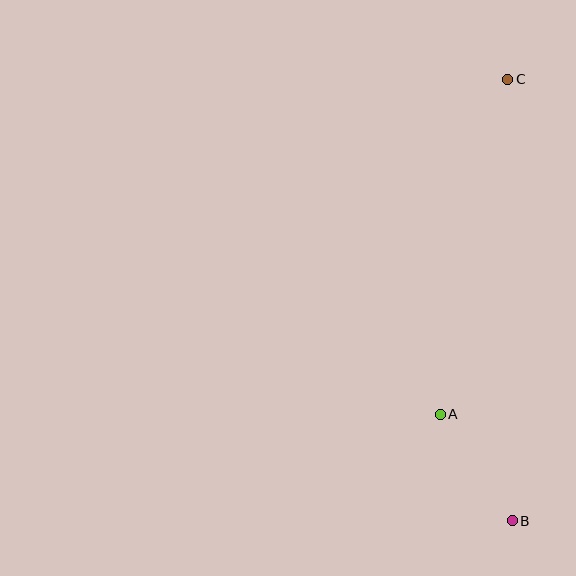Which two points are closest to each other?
Points A and B are closest to each other.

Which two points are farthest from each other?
Points B and C are farthest from each other.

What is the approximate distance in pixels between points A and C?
The distance between A and C is approximately 342 pixels.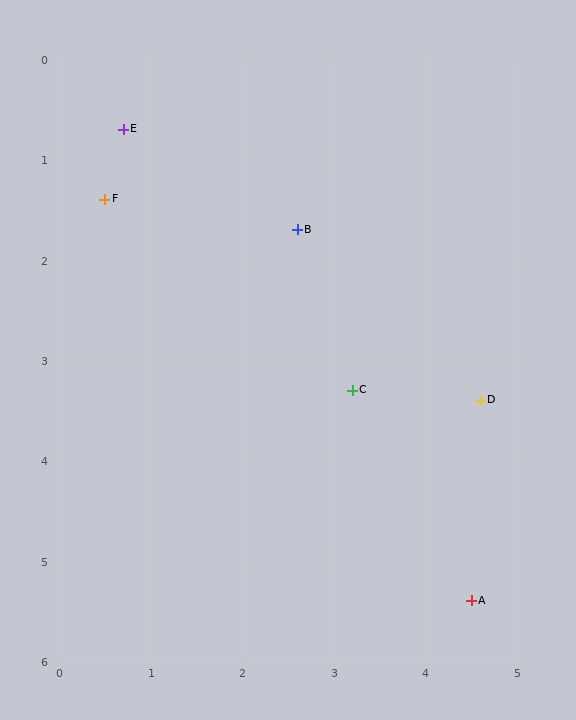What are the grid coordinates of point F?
Point F is at approximately (0.5, 1.4).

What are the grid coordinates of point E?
Point E is at approximately (0.7, 0.7).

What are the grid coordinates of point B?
Point B is at approximately (2.6, 1.7).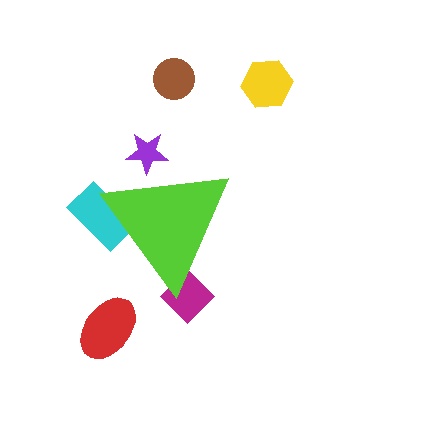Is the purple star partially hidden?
Yes, the purple star is partially hidden behind the lime triangle.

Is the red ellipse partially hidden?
No, the red ellipse is fully visible.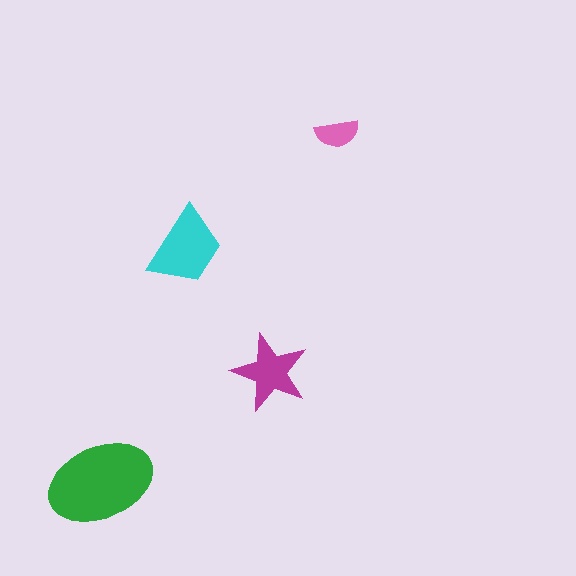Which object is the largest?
The green ellipse.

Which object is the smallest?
The pink semicircle.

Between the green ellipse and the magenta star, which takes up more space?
The green ellipse.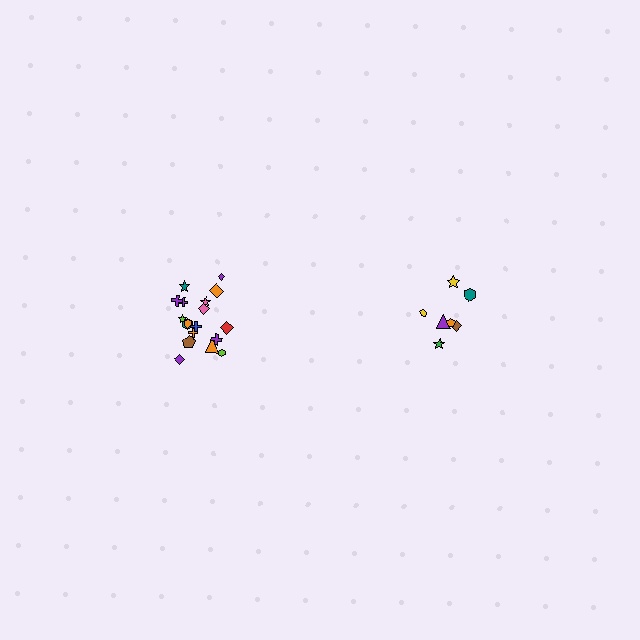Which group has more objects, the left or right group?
The left group.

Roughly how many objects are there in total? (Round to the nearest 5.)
Roughly 25 objects in total.